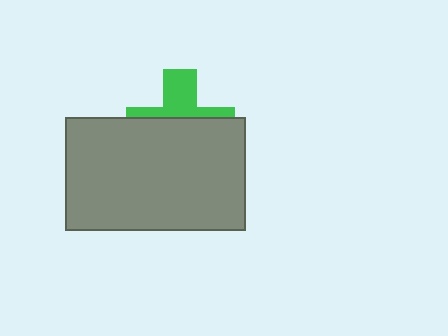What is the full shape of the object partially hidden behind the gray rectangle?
The partially hidden object is a green cross.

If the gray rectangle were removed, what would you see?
You would see the complete green cross.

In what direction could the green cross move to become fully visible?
The green cross could move up. That would shift it out from behind the gray rectangle entirely.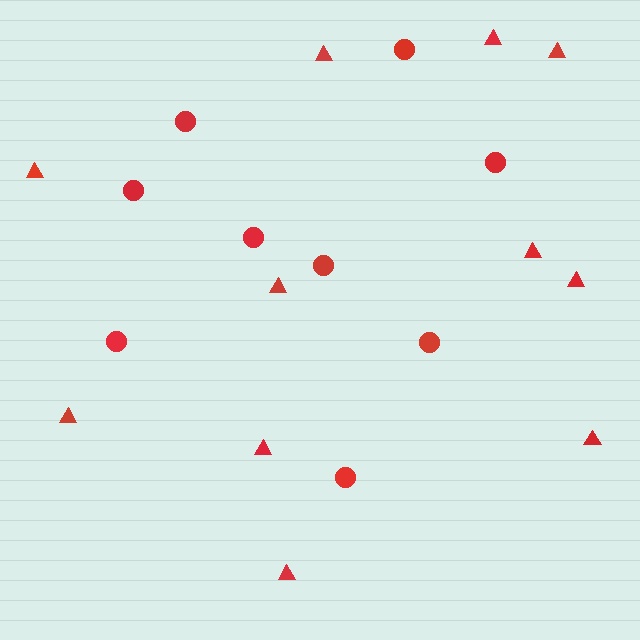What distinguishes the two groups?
There are 2 groups: one group of circles (9) and one group of triangles (11).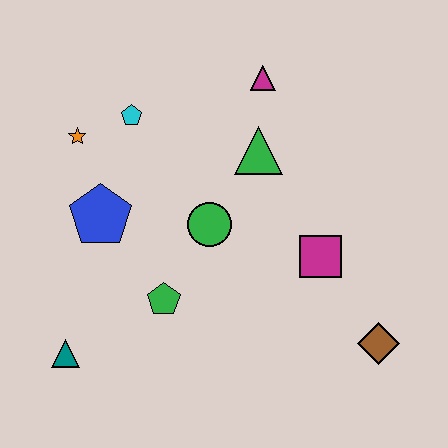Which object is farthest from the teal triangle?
The magenta triangle is farthest from the teal triangle.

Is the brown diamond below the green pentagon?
Yes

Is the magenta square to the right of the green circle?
Yes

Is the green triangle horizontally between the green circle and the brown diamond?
Yes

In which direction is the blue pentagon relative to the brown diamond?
The blue pentagon is to the left of the brown diamond.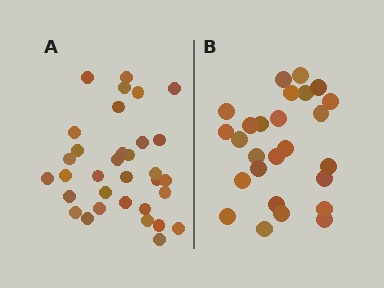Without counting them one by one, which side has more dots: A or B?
Region A (the left region) has more dots.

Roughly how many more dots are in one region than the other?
Region A has roughly 8 or so more dots than region B.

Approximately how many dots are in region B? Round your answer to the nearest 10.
About 30 dots. (The exact count is 26, which rounds to 30.)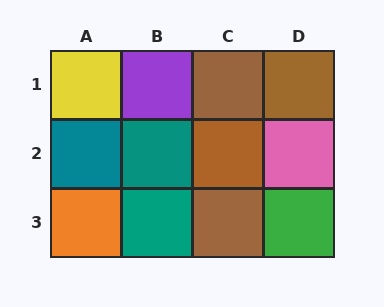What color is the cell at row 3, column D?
Green.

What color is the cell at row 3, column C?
Brown.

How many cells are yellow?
1 cell is yellow.